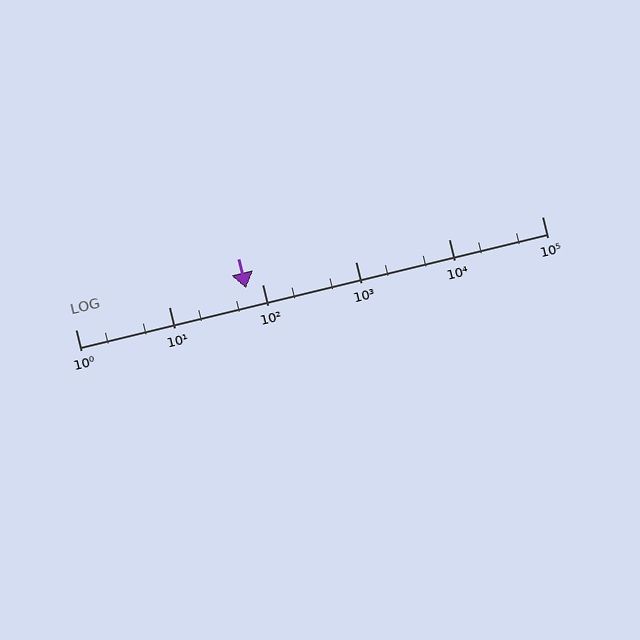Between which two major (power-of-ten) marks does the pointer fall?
The pointer is between 10 and 100.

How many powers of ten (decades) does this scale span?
The scale spans 5 decades, from 1 to 100000.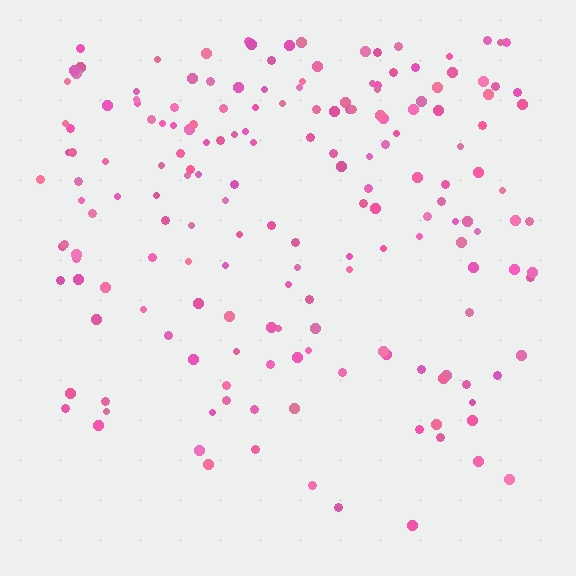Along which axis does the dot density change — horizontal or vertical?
Vertical.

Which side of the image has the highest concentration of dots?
The top.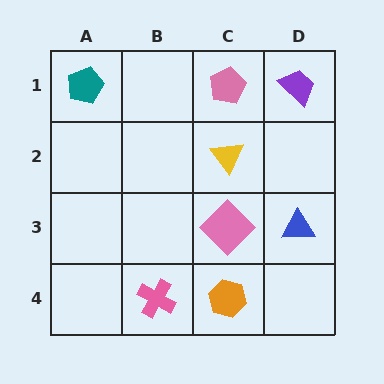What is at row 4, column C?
An orange hexagon.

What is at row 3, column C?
A pink diamond.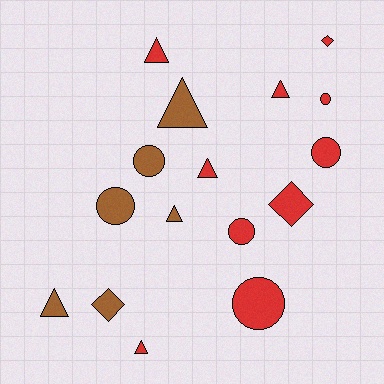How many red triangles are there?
There are 4 red triangles.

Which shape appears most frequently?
Triangle, with 7 objects.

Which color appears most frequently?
Red, with 10 objects.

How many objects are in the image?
There are 16 objects.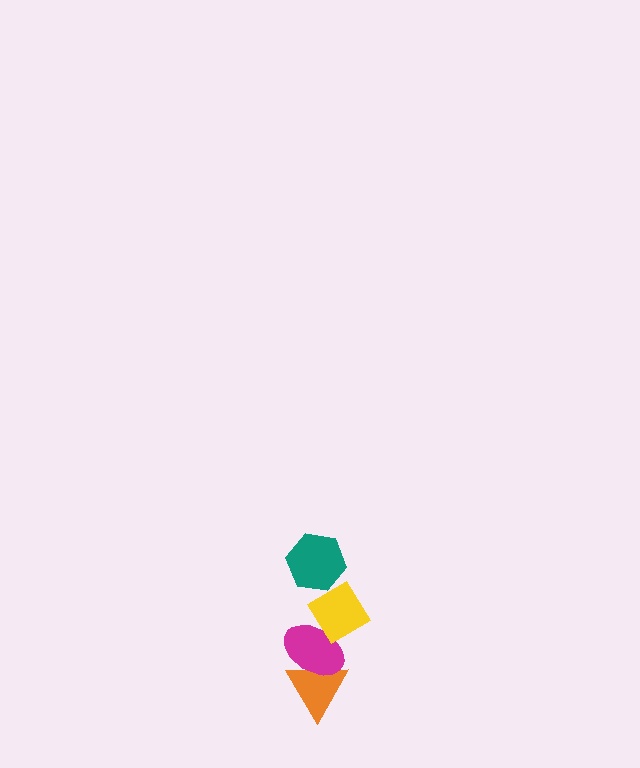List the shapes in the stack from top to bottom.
From top to bottom: the teal hexagon, the yellow diamond, the magenta ellipse, the orange triangle.